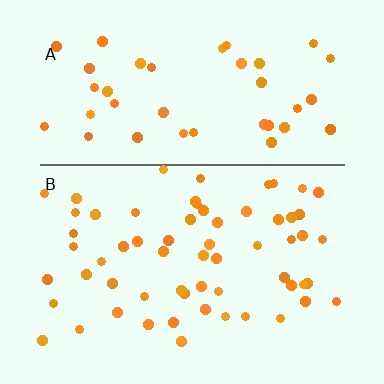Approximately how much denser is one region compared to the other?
Approximately 1.4× — region B over region A.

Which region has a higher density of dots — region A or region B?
B (the bottom).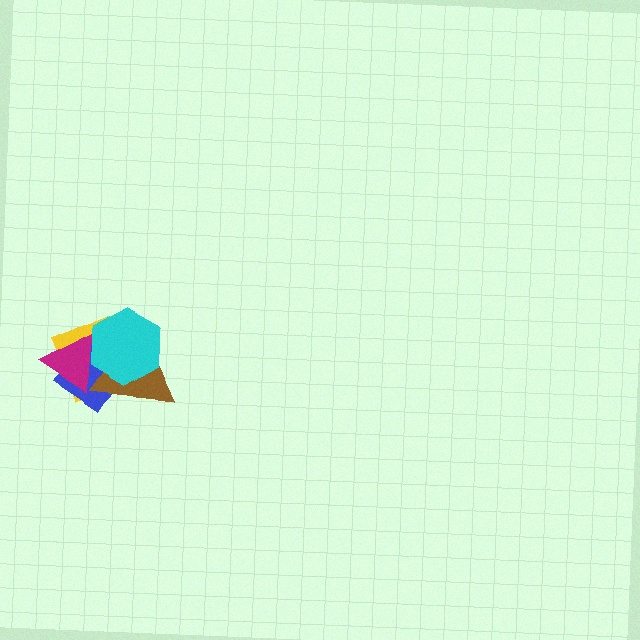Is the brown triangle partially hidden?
Yes, it is partially covered by another shape.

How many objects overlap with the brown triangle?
4 objects overlap with the brown triangle.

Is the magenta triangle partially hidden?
Yes, it is partially covered by another shape.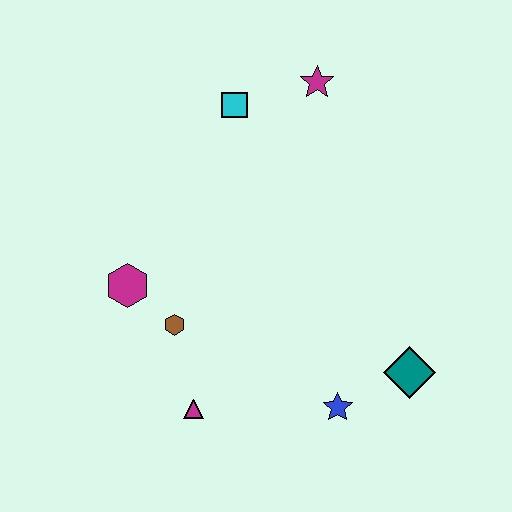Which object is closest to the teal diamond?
The blue star is closest to the teal diamond.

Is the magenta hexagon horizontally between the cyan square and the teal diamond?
No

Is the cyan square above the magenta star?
No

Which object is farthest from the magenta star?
The magenta triangle is farthest from the magenta star.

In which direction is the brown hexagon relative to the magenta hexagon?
The brown hexagon is to the right of the magenta hexagon.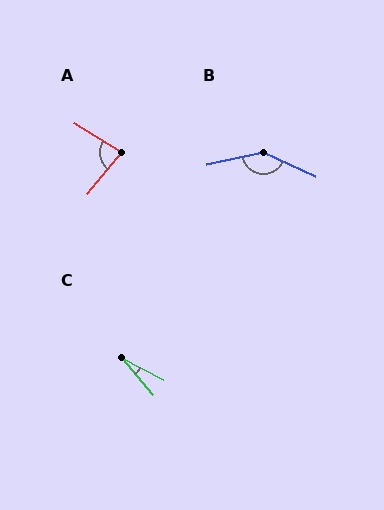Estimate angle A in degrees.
Approximately 82 degrees.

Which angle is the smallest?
C, at approximately 23 degrees.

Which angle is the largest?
B, at approximately 144 degrees.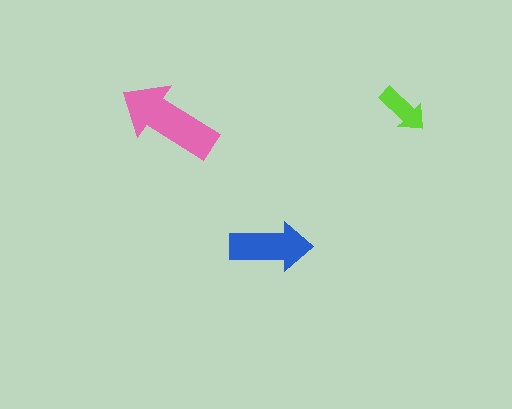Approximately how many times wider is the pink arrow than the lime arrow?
About 2 times wider.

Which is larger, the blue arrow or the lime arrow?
The blue one.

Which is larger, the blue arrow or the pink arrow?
The pink one.